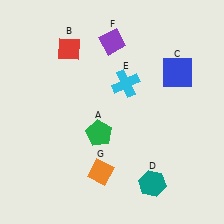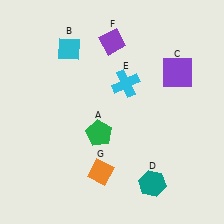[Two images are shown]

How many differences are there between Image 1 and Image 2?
There are 2 differences between the two images.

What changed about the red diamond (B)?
In Image 1, B is red. In Image 2, it changed to cyan.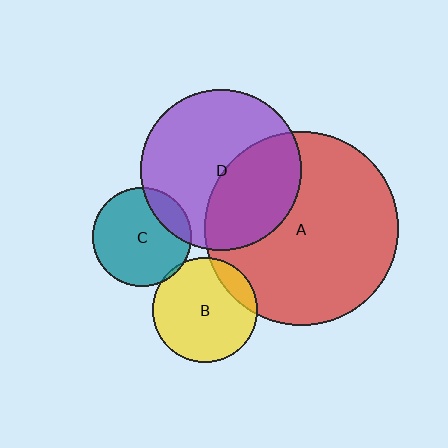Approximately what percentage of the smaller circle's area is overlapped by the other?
Approximately 5%.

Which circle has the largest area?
Circle A (red).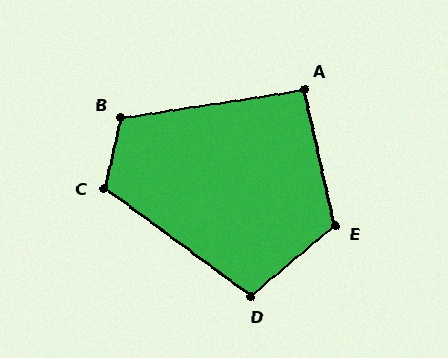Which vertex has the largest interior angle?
E, at approximately 117 degrees.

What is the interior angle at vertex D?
Approximately 104 degrees (obtuse).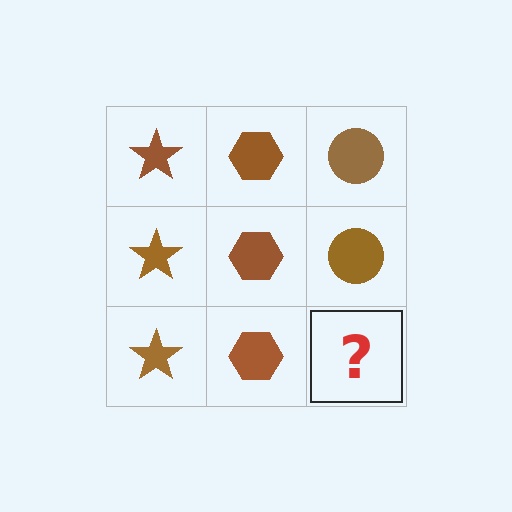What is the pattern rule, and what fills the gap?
The rule is that each column has a consistent shape. The gap should be filled with a brown circle.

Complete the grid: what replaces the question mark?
The question mark should be replaced with a brown circle.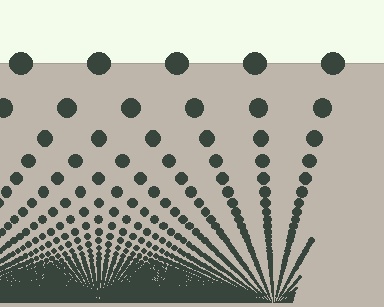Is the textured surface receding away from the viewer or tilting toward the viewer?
The surface appears to tilt toward the viewer. Texture elements get larger and sparser toward the top.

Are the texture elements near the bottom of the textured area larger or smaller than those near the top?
Smaller. The gradient is inverted — elements near the bottom are smaller and denser.